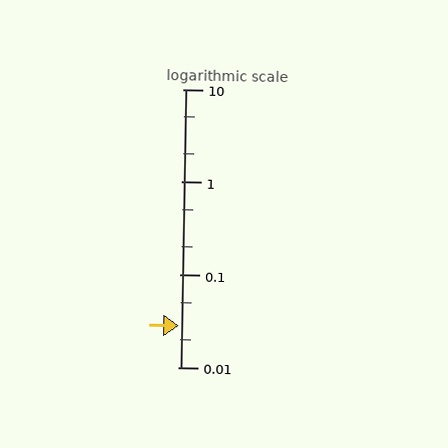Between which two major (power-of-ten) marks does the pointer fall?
The pointer is between 0.01 and 0.1.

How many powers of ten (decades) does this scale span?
The scale spans 3 decades, from 0.01 to 10.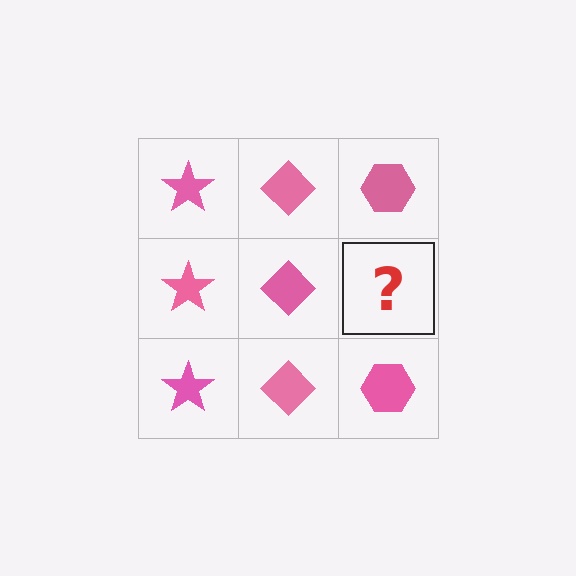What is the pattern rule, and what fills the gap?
The rule is that each column has a consistent shape. The gap should be filled with a pink hexagon.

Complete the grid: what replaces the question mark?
The question mark should be replaced with a pink hexagon.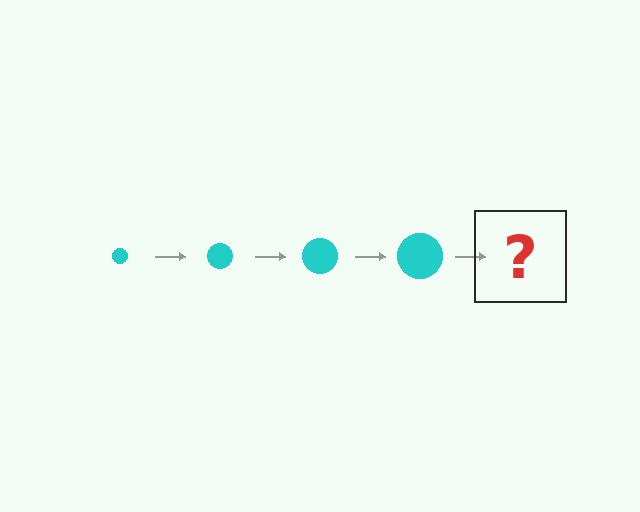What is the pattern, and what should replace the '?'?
The pattern is that the circle gets progressively larger each step. The '?' should be a cyan circle, larger than the previous one.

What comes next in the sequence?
The next element should be a cyan circle, larger than the previous one.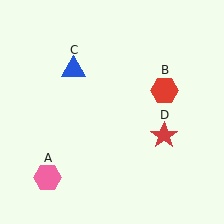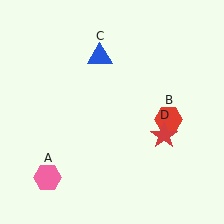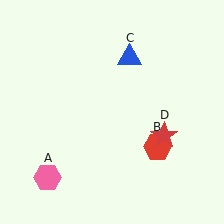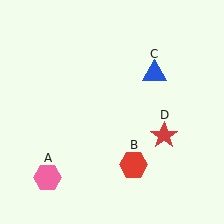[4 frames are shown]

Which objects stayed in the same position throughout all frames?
Pink hexagon (object A) and red star (object D) remained stationary.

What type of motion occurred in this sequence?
The red hexagon (object B), blue triangle (object C) rotated clockwise around the center of the scene.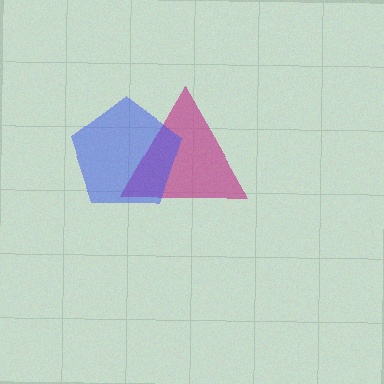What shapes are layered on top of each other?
The layered shapes are: a magenta triangle, a blue pentagon.